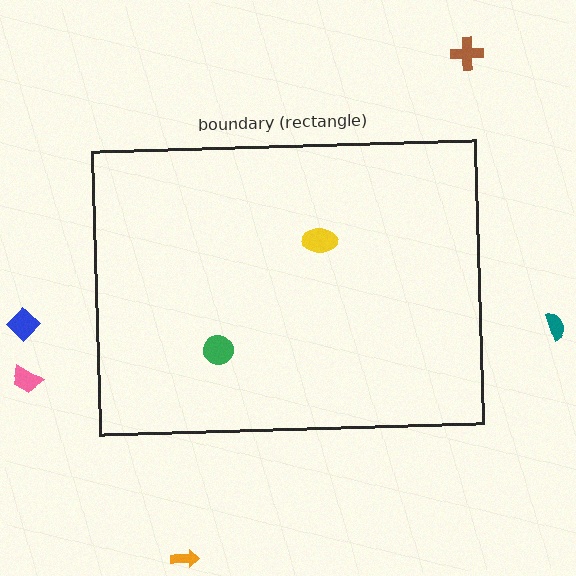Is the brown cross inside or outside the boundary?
Outside.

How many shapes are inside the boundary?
2 inside, 5 outside.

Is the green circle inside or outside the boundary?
Inside.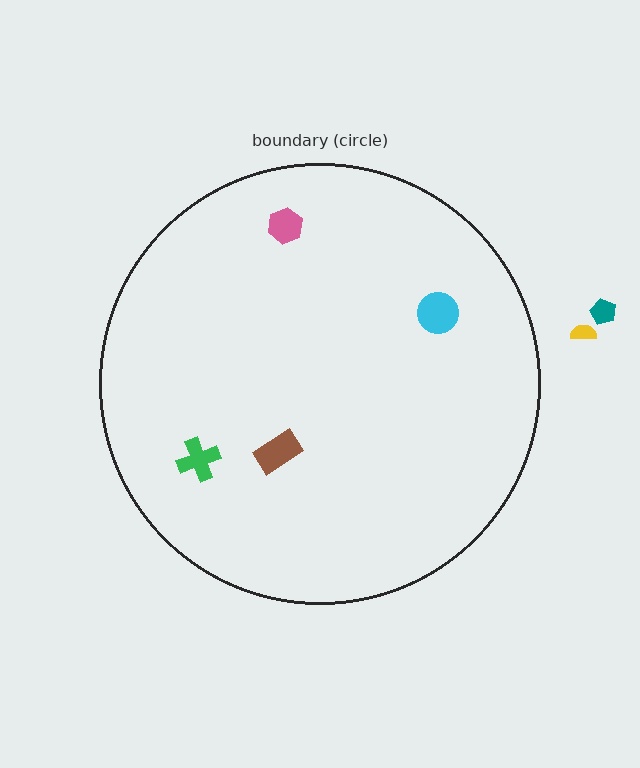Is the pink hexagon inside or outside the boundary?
Inside.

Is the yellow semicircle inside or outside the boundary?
Outside.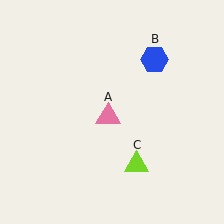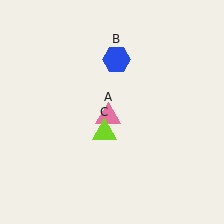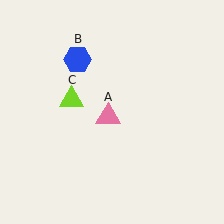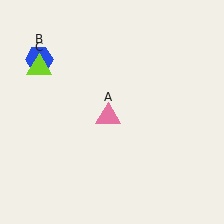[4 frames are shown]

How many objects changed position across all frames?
2 objects changed position: blue hexagon (object B), lime triangle (object C).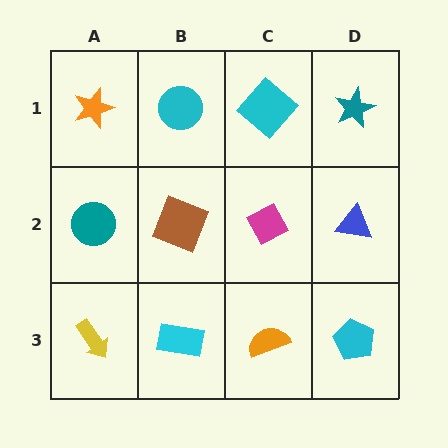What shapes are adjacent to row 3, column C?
A magenta diamond (row 2, column C), a cyan rectangle (row 3, column B), a cyan pentagon (row 3, column D).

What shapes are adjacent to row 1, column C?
A magenta diamond (row 2, column C), a cyan circle (row 1, column B), a teal star (row 1, column D).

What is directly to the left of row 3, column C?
A cyan rectangle.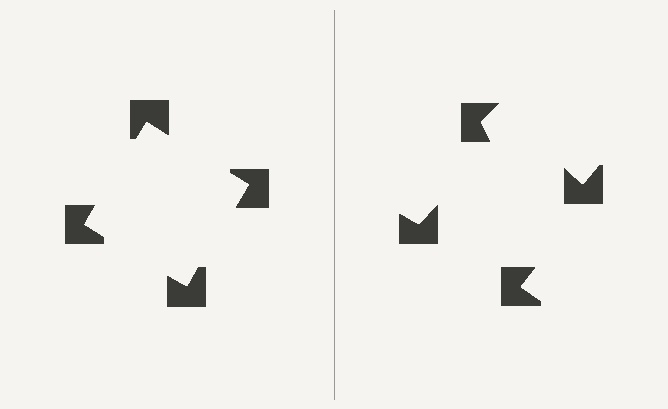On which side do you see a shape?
An illusory square appears on the left side. On the right side the wedge cuts are rotated, so no coherent shape forms.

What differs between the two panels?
The notched squares are positioned identically on both sides; only the wedge orientations differ. On the left they align to a square; on the right they are misaligned.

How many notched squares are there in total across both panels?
8 — 4 on each side.